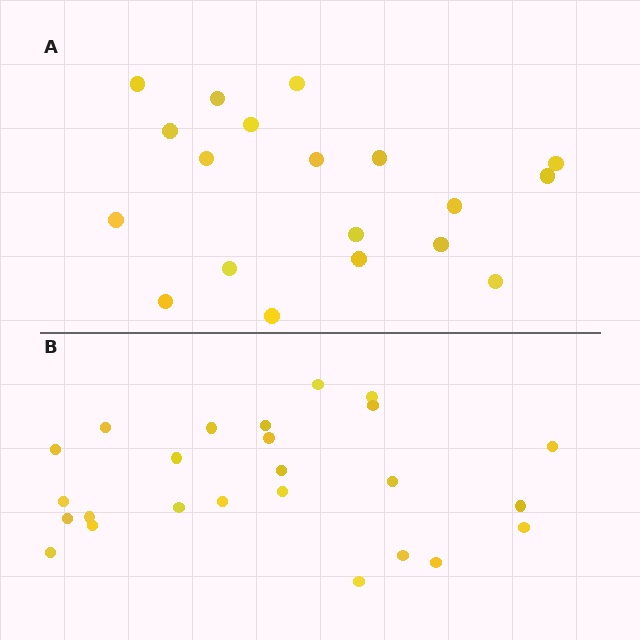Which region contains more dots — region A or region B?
Region B (the bottom region) has more dots.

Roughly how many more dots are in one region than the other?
Region B has about 6 more dots than region A.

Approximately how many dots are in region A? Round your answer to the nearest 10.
About 20 dots. (The exact count is 19, which rounds to 20.)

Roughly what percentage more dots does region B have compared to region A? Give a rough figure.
About 30% more.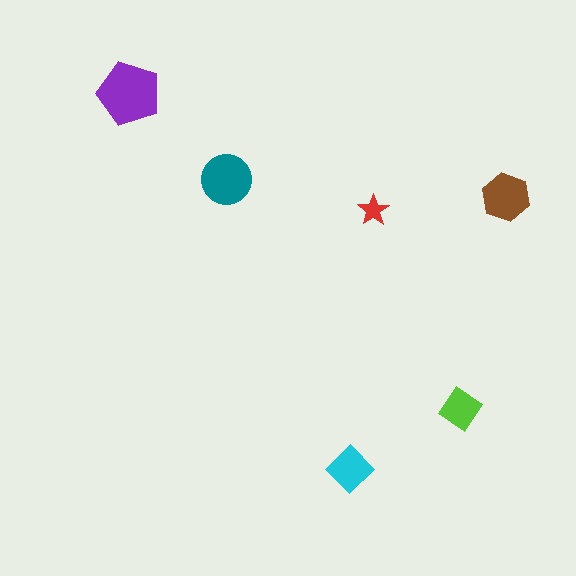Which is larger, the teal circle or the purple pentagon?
The purple pentagon.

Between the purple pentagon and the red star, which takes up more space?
The purple pentagon.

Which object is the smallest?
The red star.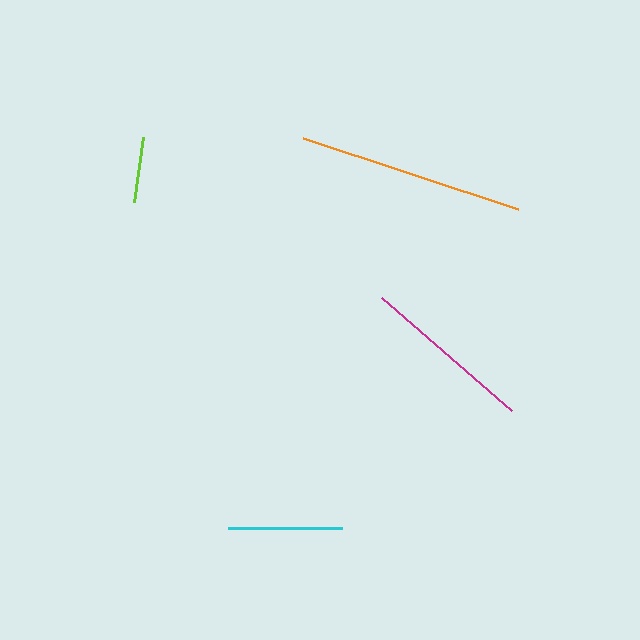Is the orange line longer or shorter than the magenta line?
The orange line is longer than the magenta line.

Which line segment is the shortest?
The lime line is the shortest at approximately 65 pixels.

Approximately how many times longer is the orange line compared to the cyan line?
The orange line is approximately 2.0 times the length of the cyan line.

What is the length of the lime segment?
The lime segment is approximately 65 pixels long.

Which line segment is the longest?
The orange line is the longest at approximately 226 pixels.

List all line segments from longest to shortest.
From longest to shortest: orange, magenta, cyan, lime.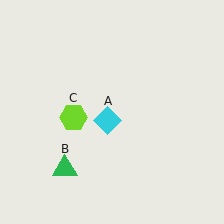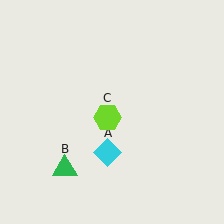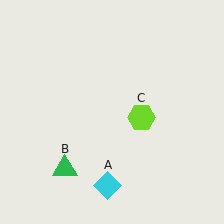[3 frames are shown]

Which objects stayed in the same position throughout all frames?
Green triangle (object B) remained stationary.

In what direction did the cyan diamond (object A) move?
The cyan diamond (object A) moved down.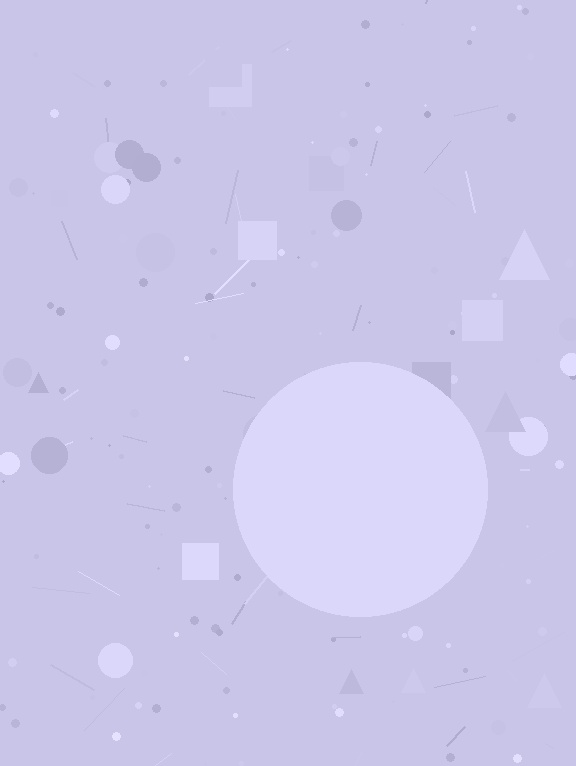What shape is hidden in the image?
A circle is hidden in the image.